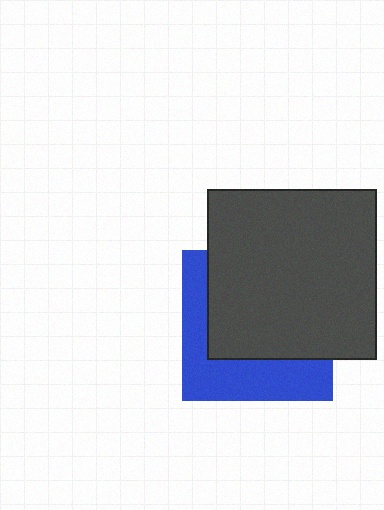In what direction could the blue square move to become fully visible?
The blue square could move down. That would shift it out from behind the dark gray square entirely.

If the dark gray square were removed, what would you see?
You would see the complete blue square.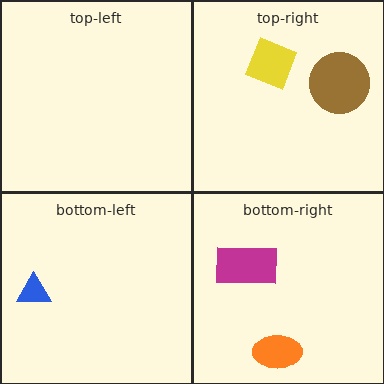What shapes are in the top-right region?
The yellow square, the brown circle.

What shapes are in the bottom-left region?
The blue triangle.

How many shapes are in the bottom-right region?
2.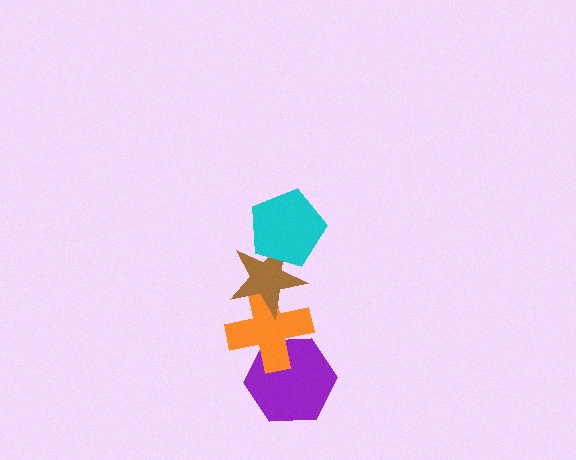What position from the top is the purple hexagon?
The purple hexagon is 4th from the top.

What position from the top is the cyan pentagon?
The cyan pentagon is 1st from the top.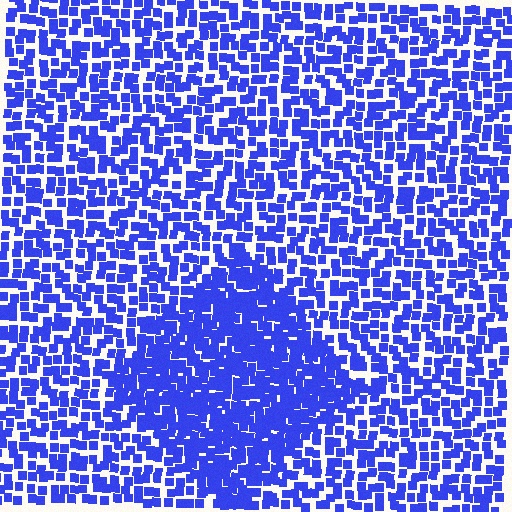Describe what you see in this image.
The image contains small blue elements arranged at two different densities. A diamond-shaped region is visible where the elements are more densely packed than the surrounding area.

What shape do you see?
I see a diamond.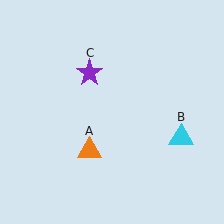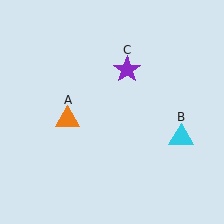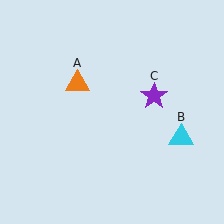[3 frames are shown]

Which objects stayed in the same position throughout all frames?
Cyan triangle (object B) remained stationary.